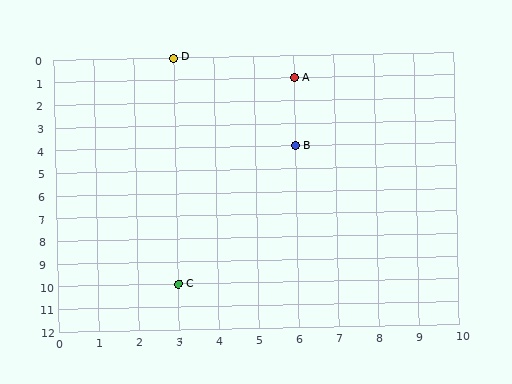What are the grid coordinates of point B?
Point B is at grid coordinates (6, 4).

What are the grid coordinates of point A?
Point A is at grid coordinates (6, 1).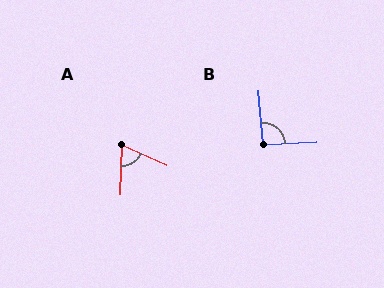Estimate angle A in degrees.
Approximately 68 degrees.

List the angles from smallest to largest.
A (68°), B (93°).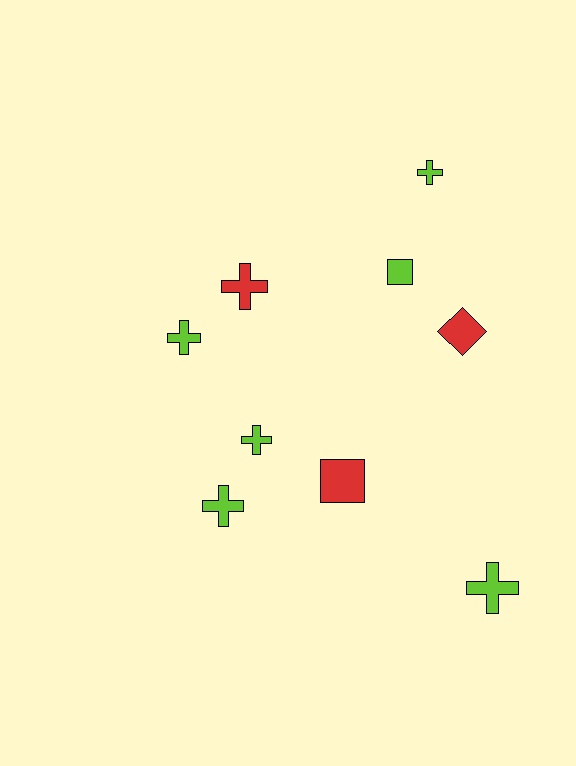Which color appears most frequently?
Lime, with 6 objects.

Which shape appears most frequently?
Cross, with 6 objects.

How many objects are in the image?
There are 9 objects.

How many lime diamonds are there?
There are no lime diamonds.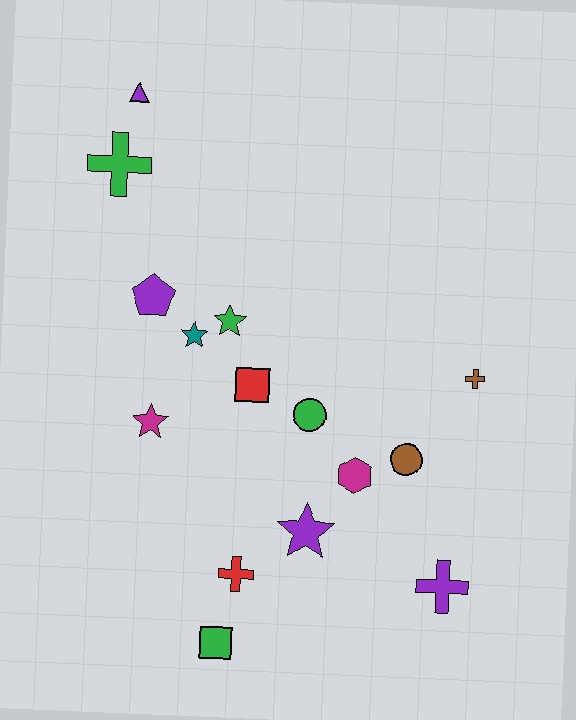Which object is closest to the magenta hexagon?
The brown circle is closest to the magenta hexagon.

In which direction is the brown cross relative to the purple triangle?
The brown cross is to the right of the purple triangle.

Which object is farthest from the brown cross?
The purple triangle is farthest from the brown cross.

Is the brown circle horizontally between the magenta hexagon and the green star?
No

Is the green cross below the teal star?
No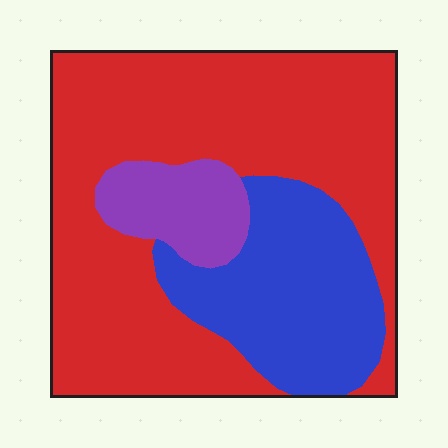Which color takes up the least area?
Purple, at roughly 10%.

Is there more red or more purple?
Red.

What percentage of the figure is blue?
Blue covers roughly 25% of the figure.